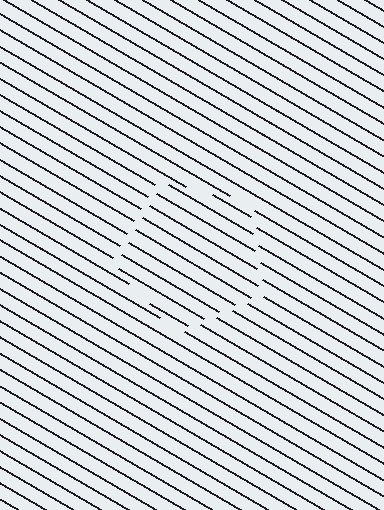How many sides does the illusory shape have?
5 sides — the line-ends trace a pentagon.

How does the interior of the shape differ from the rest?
The interior of the shape contains the same grating, shifted by half a period — the contour is defined by the phase discontinuity where line-ends from the inner and outer gratings abut.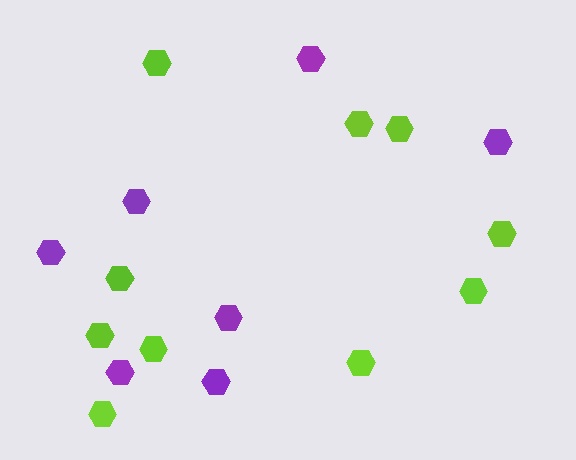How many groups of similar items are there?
There are 2 groups: one group of purple hexagons (7) and one group of lime hexagons (10).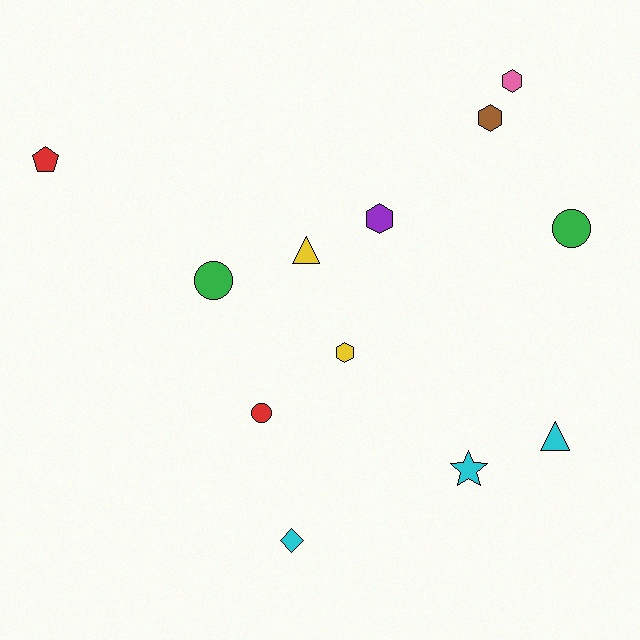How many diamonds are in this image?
There is 1 diamond.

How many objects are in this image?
There are 12 objects.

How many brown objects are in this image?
There is 1 brown object.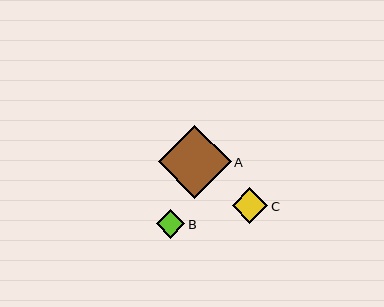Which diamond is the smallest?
Diamond B is the smallest with a size of approximately 28 pixels.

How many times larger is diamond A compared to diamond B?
Diamond A is approximately 2.6 times the size of diamond B.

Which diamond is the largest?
Diamond A is the largest with a size of approximately 73 pixels.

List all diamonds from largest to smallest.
From largest to smallest: A, C, B.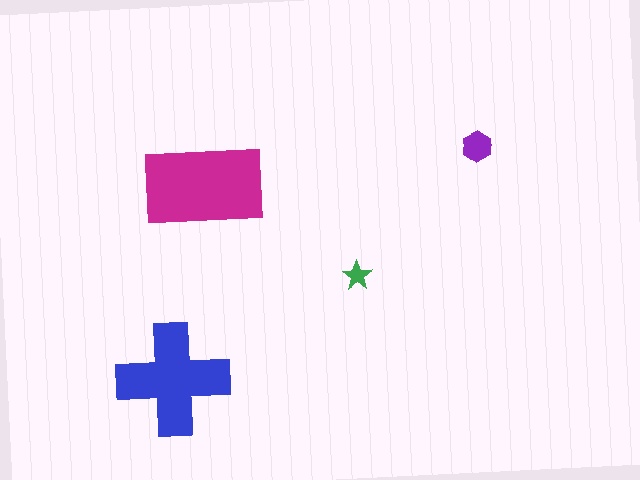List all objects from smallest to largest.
The green star, the purple hexagon, the blue cross, the magenta rectangle.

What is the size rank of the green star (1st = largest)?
4th.